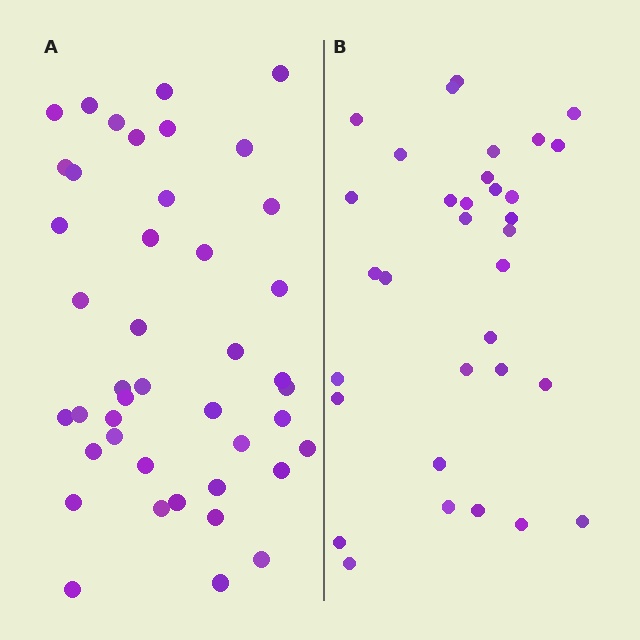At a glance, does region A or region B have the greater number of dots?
Region A (the left region) has more dots.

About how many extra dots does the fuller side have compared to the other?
Region A has roughly 10 or so more dots than region B.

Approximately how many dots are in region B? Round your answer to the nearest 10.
About 30 dots. (The exact count is 33, which rounds to 30.)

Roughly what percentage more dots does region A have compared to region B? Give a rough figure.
About 30% more.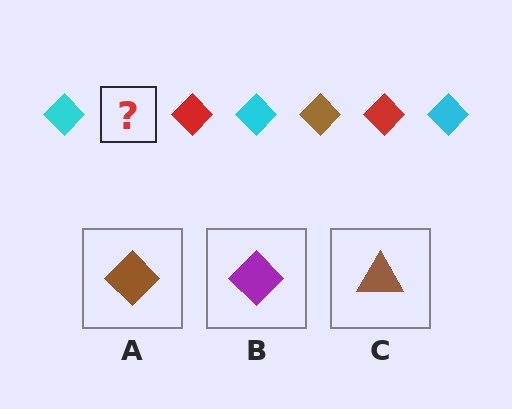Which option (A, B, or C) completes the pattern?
A.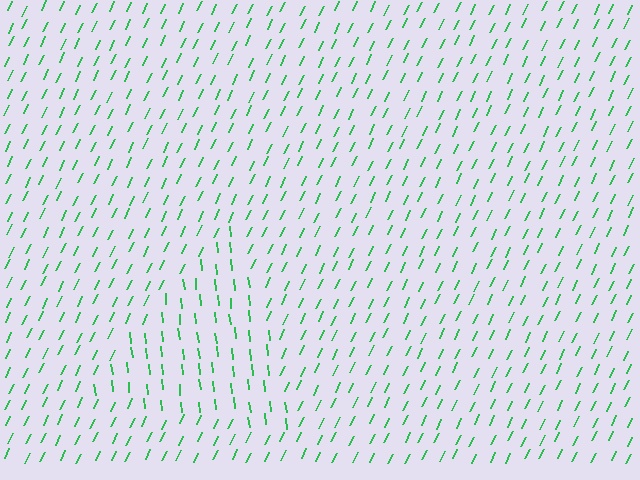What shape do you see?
I see a triangle.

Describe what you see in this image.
The image is filled with small green line segments. A triangle region in the image has lines oriented differently from the surrounding lines, creating a visible texture boundary.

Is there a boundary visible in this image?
Yes, there is a texture boundary formed by a change in line orientation.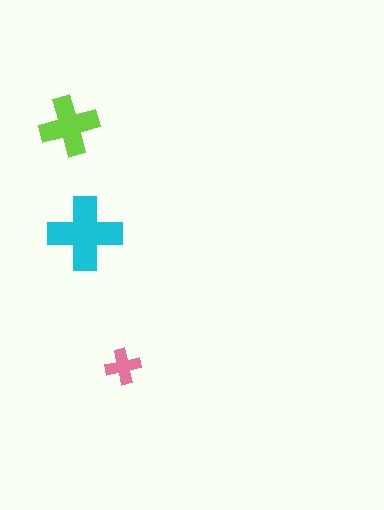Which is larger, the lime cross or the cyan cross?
The cyan one.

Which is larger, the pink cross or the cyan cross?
The cyan one.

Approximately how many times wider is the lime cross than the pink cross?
About 1.5 times wider.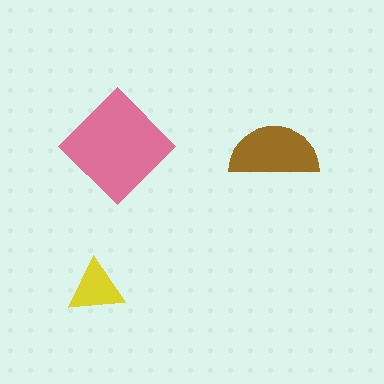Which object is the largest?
The pink diamond.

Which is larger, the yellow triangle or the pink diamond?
The pink diamond.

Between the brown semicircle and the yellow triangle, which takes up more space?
The brown semicircle.